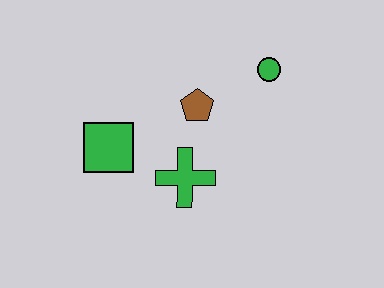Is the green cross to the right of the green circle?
No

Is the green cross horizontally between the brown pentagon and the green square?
Yes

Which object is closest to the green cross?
The brown pentagon is closest to the green cross.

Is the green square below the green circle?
Yes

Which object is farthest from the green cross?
The green circle is farthest from the green cross.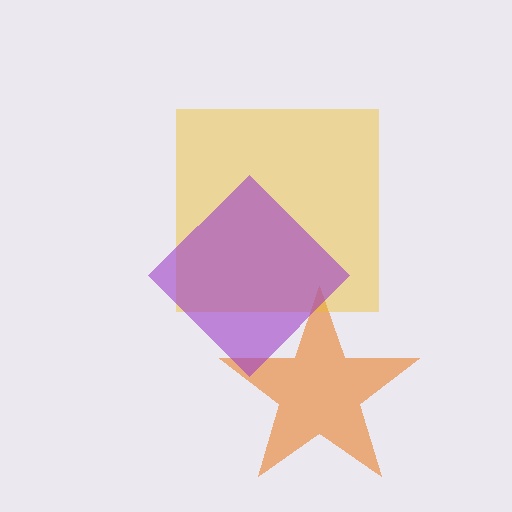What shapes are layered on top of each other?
The layered shapes are: an orange star, a yellow square, a purple diamond.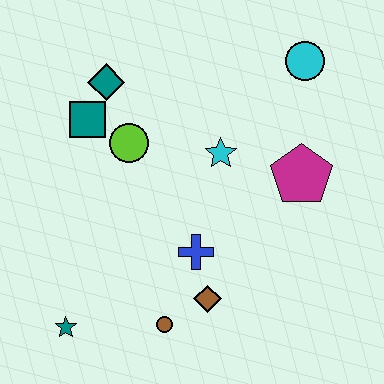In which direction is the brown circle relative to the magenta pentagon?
The brown circle is below the magenta pentagon.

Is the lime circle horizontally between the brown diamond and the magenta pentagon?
No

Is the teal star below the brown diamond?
Yes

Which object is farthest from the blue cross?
The cyan circle is farthest from the blue cross.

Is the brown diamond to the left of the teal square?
No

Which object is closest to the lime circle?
The teal square is closest to the lime circle.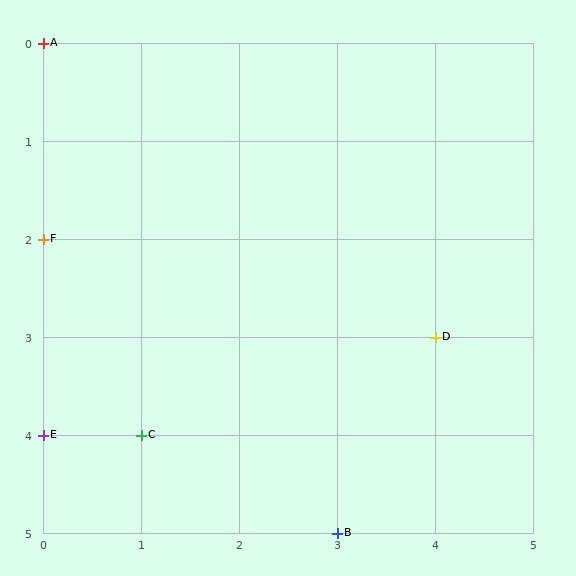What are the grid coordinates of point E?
Point E is at grid coordinates (0, 4).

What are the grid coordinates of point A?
Point A is at grid coordinates (0, 0).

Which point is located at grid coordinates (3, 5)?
Point B is at (3, 5).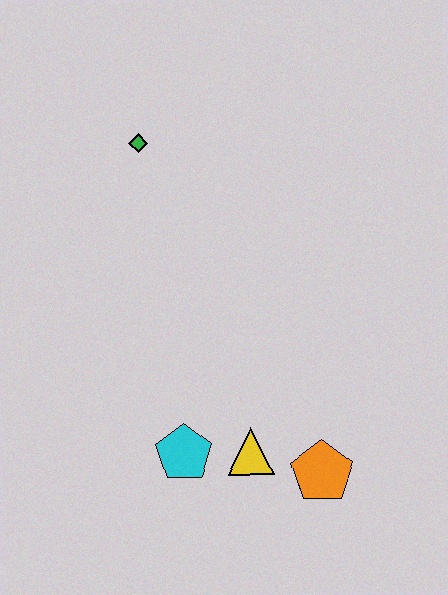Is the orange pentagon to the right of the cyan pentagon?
Yes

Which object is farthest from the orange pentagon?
The green diamond is farthest from the orange pentagon.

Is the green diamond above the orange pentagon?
Yes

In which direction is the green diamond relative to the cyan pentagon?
The green diamond is above the cyan pentagon.